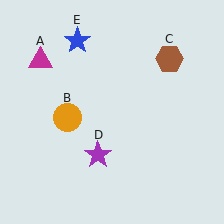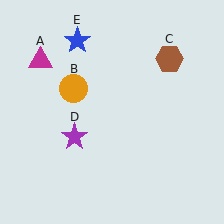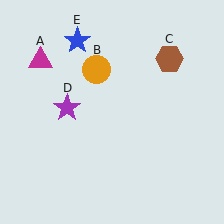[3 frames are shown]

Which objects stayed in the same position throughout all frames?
Magenta triangle (object A) and brown hexagon (object C) and blue star (object E) remained stationary.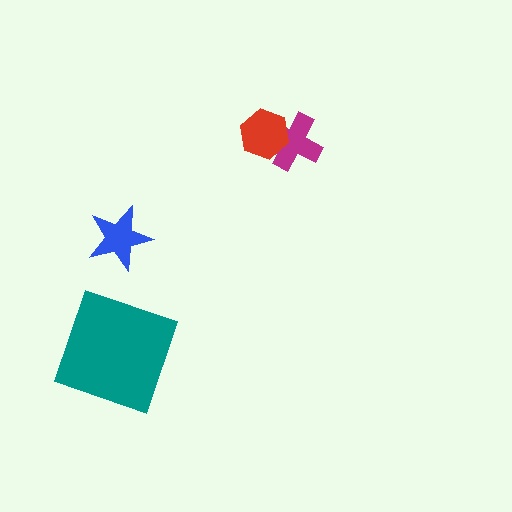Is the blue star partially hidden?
No, no other shape covers it.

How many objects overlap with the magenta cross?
1 object overlaps with the magenta cross.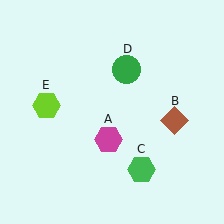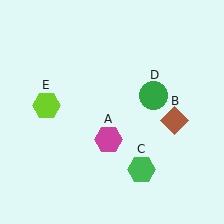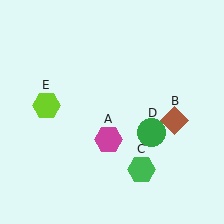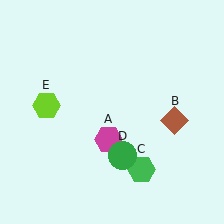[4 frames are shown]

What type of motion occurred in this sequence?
The green circle (object D) rotated clockwise around the center of the scene.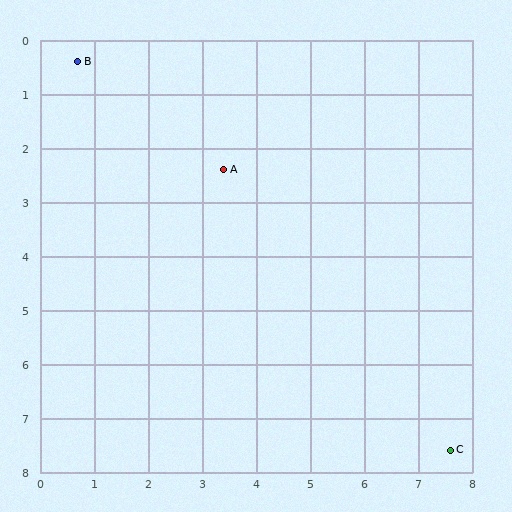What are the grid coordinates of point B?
Point B is at approximately (0.7, 0.4).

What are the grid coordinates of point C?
Point C is at approximately (7.6, 7.6).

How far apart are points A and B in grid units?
Points A and B are about 3.4 grid units apart.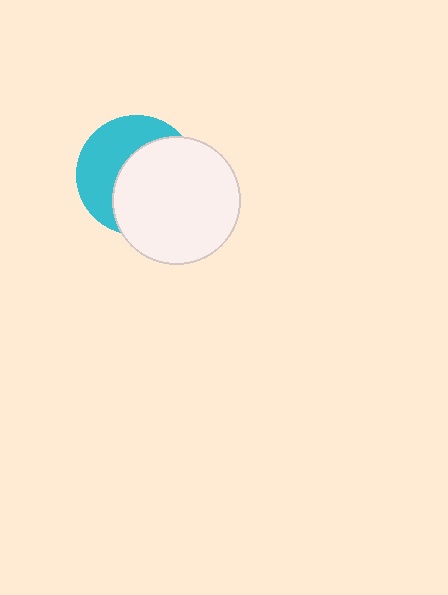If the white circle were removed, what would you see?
You would see the complete cyan circle.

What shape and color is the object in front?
The object in front is a white circle.